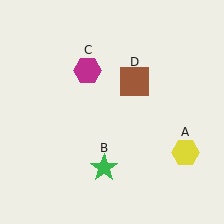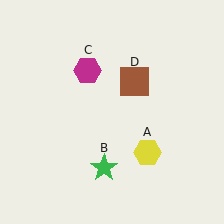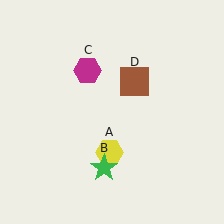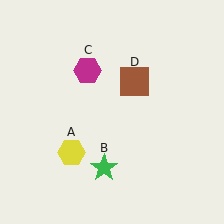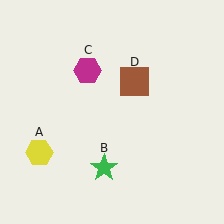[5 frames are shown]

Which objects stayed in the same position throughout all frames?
Green star (object B) and magenta hexagon (object C) and brown square (object D) remained stationary.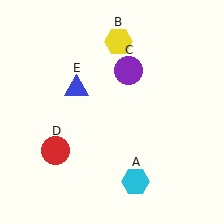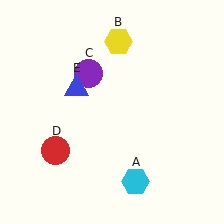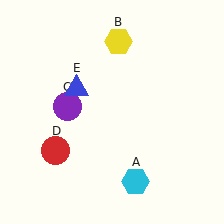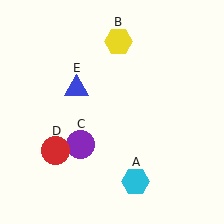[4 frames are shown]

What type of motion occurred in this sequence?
The purple circle (object C) rotated counterclockwise around the center of the scene.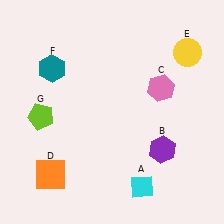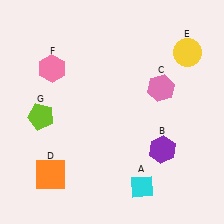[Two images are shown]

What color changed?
The hexagon (F) changed from teal in Image 1 to pink in Image 2.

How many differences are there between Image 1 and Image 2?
There is 1 difference between the two images.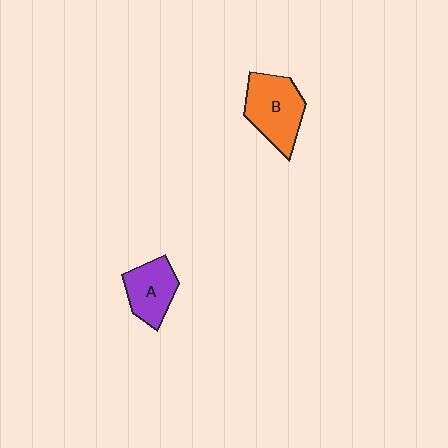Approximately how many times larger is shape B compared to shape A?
Approximately 1.3 times.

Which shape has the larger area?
Shape B (orange).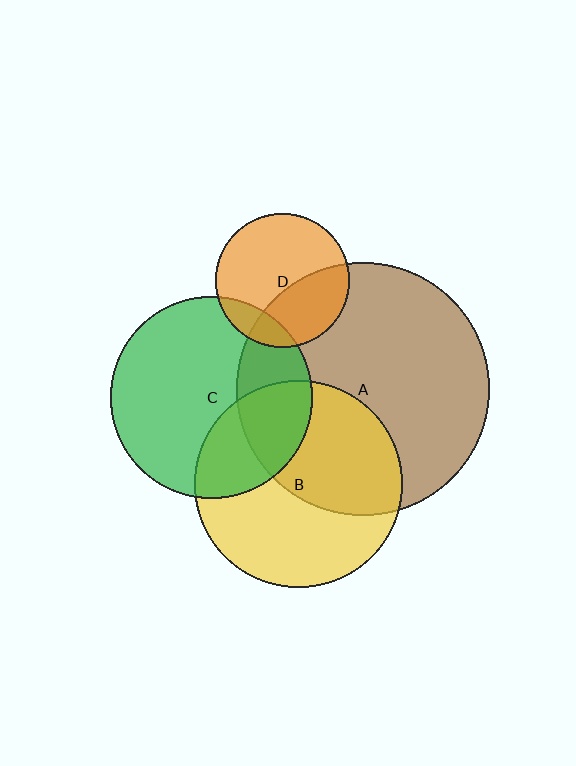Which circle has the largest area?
Circle A (brown).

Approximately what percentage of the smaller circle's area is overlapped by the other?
Approximately 50%.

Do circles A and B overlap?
Yes.